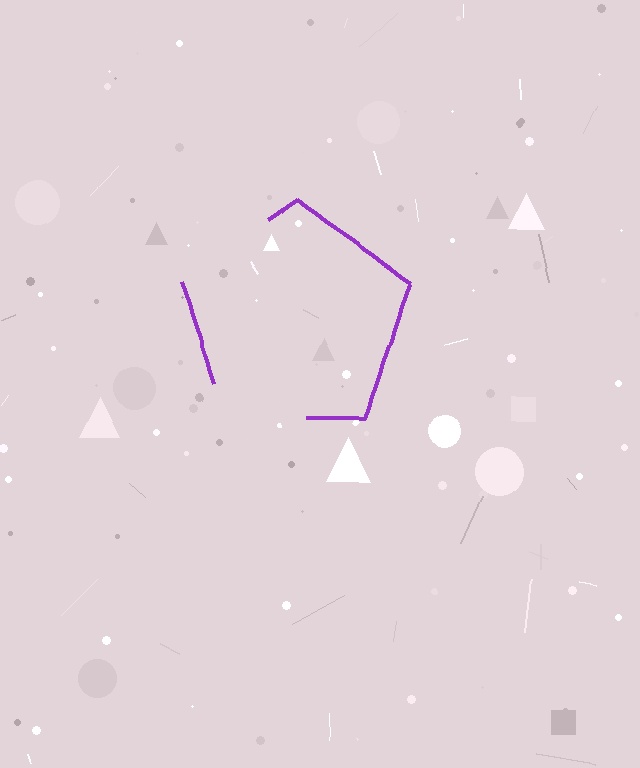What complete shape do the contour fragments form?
The contour fragments form a pentagon.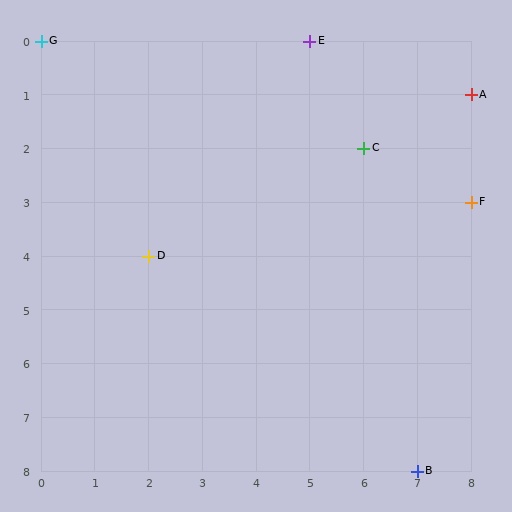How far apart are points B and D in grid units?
Points B and D are 5 columns and 4 rows apart (about 6.4 grid units diagonally).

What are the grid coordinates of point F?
Point F is at grid coordinates (8, 3).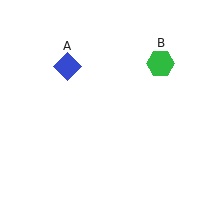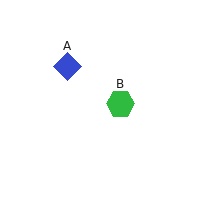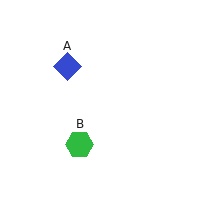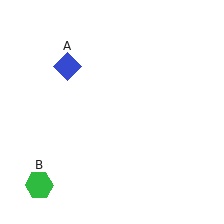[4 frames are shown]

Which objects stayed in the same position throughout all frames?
Blue diamond (object A) remained stationary.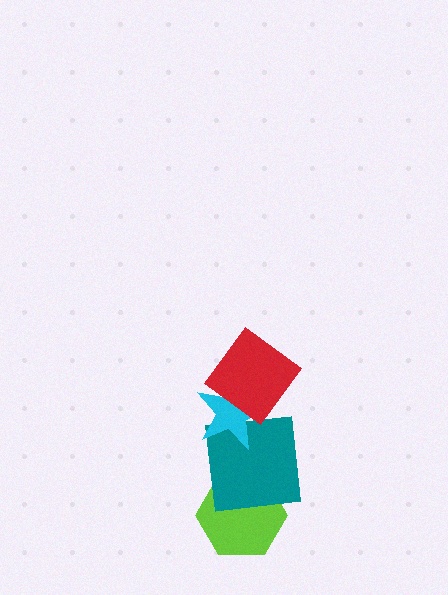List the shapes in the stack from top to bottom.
From top to bottom: the red diamond, the cyan star, the teal square, the lime hexagon.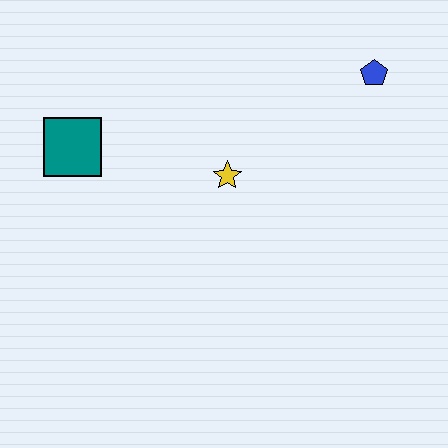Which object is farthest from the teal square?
The blue pentagon is farthest from the teal square.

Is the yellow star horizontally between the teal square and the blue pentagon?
Yes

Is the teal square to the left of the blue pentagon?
Yes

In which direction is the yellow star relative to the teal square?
The yellow star is to the right of the teal square.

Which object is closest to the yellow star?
The teal square is closest to the yellow star.